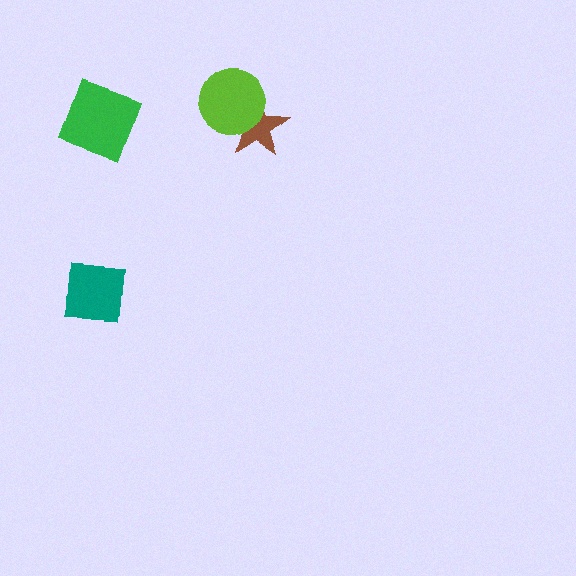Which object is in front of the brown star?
The lime circle is in front of the brown star.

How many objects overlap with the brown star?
1 object overlaps with the brown star.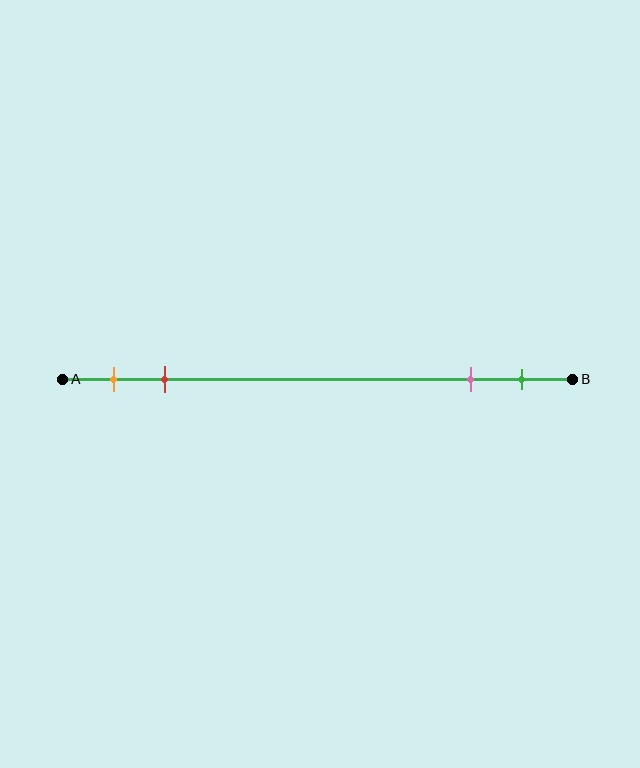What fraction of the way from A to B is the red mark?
The red mark is approximately 20% (0.2) of the way from A to B.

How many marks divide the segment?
There are 4 marks dividing the segment.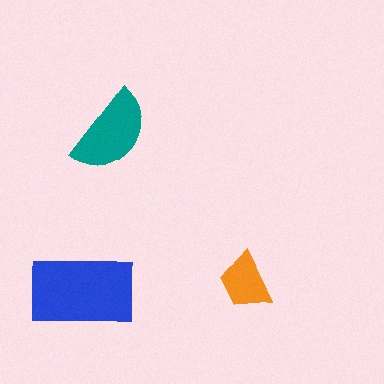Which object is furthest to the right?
The orange trapezoid is rightmost.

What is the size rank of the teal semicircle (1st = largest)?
2nd.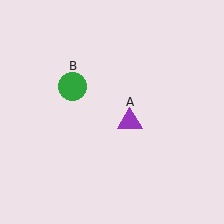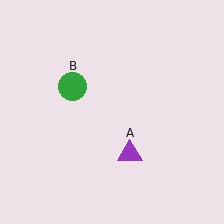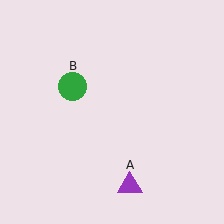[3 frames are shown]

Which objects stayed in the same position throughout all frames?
Green circle (object B) remained stationary.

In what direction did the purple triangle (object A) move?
The purple triangle (object A) moved down.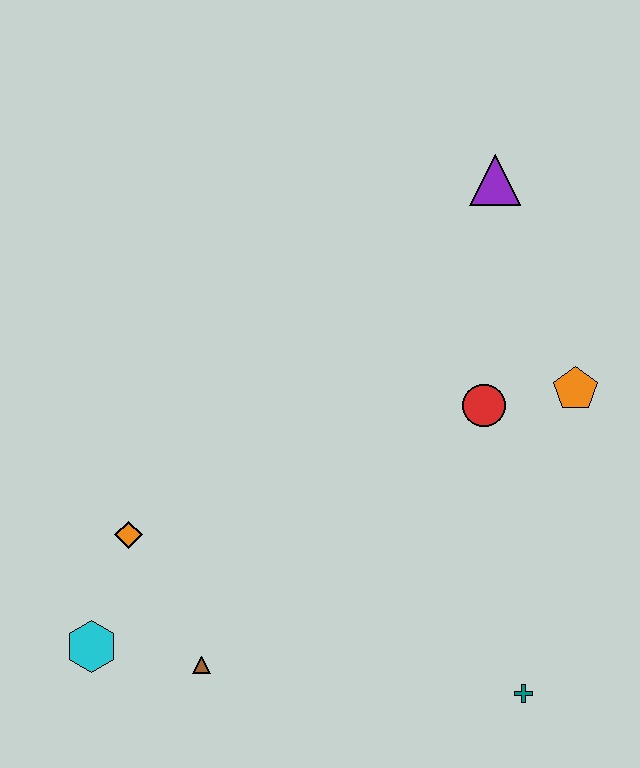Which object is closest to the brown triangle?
The cyan hexagon is closest to the brown triangle.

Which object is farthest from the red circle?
The cyan hexagon is farthest from the red circle.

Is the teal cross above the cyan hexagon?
No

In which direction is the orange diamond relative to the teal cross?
The orange diamond is to the left of the teal cross.